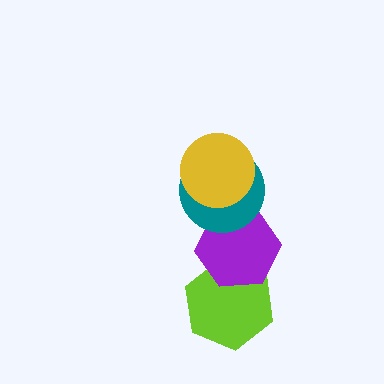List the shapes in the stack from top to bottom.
From top to bottom: the yellow circle, the teal circle, the purple hexagon, the lime hexagon.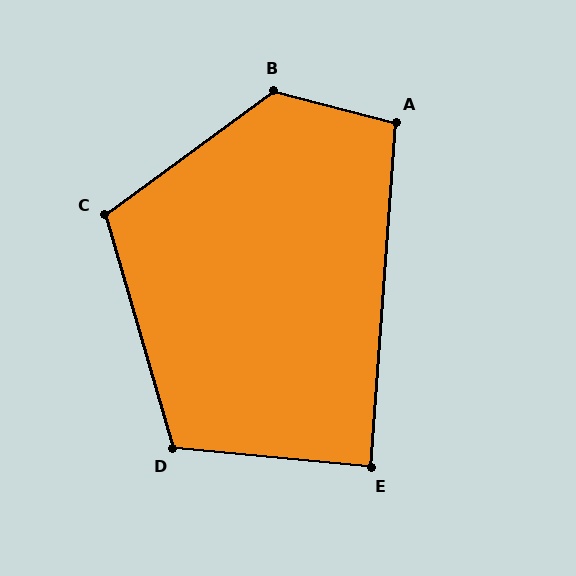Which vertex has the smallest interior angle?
E, at approximately 89 degrees.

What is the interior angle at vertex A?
Approximately 100 degrees (obtuse).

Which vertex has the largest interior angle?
B, at approximately 129 degrees.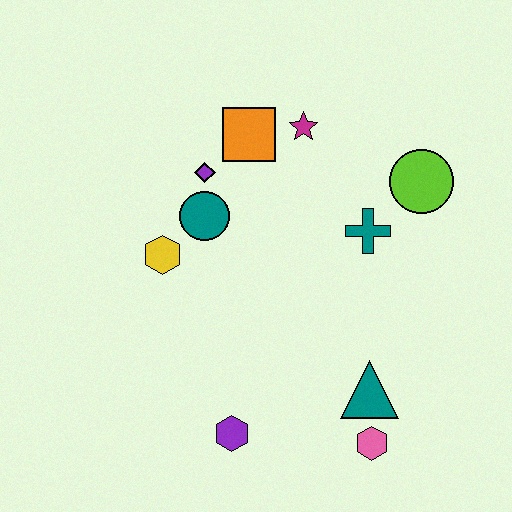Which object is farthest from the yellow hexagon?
The pink hexagon is farthest from the yellow hexagon.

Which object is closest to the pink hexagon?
The teal triangle is closest to the pink hexagon.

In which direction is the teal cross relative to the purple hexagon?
The teal cross is above the purple hexagon.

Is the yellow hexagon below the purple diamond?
Yes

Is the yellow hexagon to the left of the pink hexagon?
Yes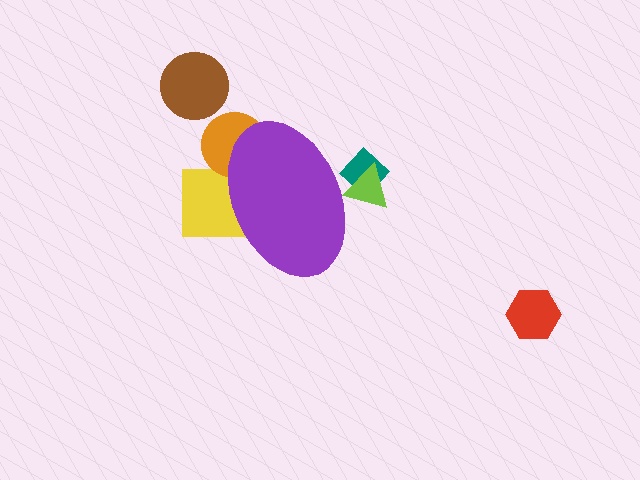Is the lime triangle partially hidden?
Yes, the lime triangle is partially hidden behind the purple ellipse.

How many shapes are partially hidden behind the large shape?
4 shapes are partially hidden.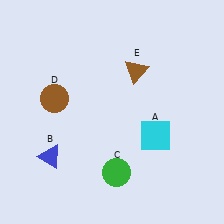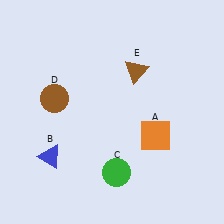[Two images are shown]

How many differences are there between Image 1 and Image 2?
There is 1 difference between the two images.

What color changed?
The square (A) changed from cyan in Image 1 to orange in Image 2.